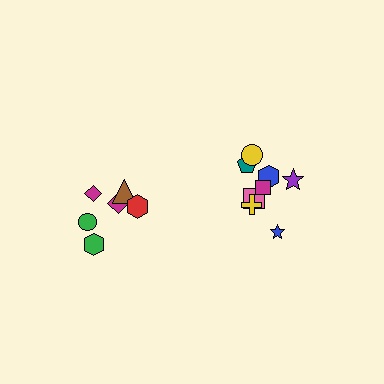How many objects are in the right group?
There are 8 objects.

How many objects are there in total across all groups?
There are 14 objects.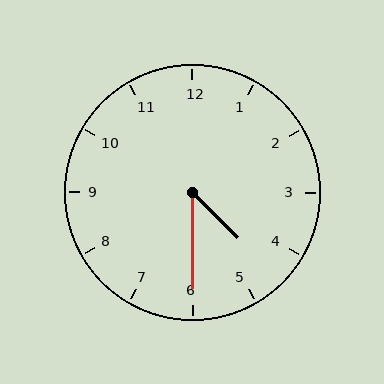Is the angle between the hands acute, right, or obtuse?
It is acute.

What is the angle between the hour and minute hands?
Approximately 45 degrees.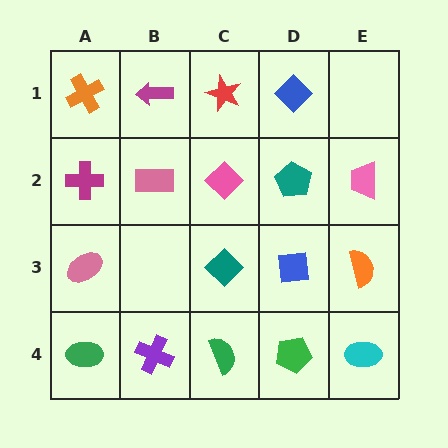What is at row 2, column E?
A pink trapezoid.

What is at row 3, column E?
An orange semicircle.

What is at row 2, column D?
A teal pentagon.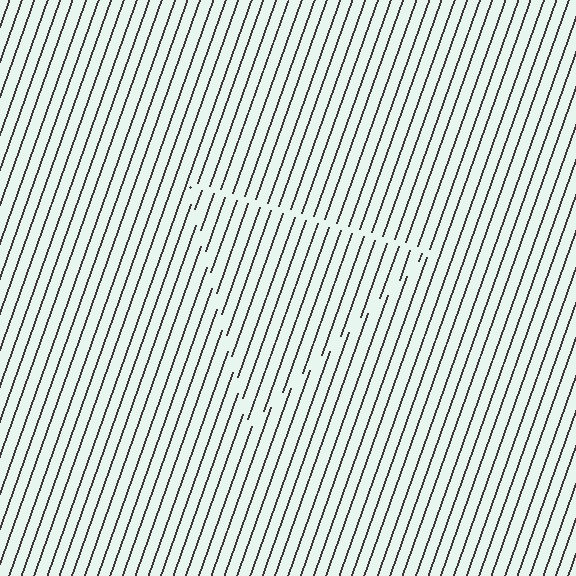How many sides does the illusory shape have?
3 sides — the line-ends trace a triangle.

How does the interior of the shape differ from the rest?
The interior of the shape contains the same grating, shifted by half a period — the contour is defined by the phase discontinuity where line-ends from the inner and outer gratings abut.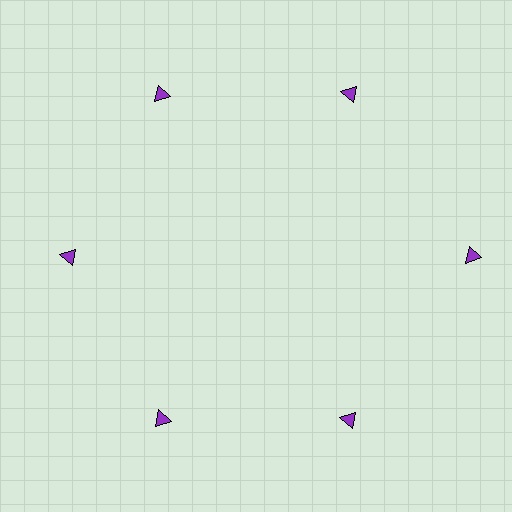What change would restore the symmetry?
The symmetry would be restored by moving it inward, back onto the ring so that all 6 triangles sit at equal angles and equal distance from the center.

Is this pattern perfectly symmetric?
No. The 6 purple triangles are arranged in a ring, but one element near the 3 o'clock position is pushed outward from the center, breaking the 6-fold rotational symmetry.